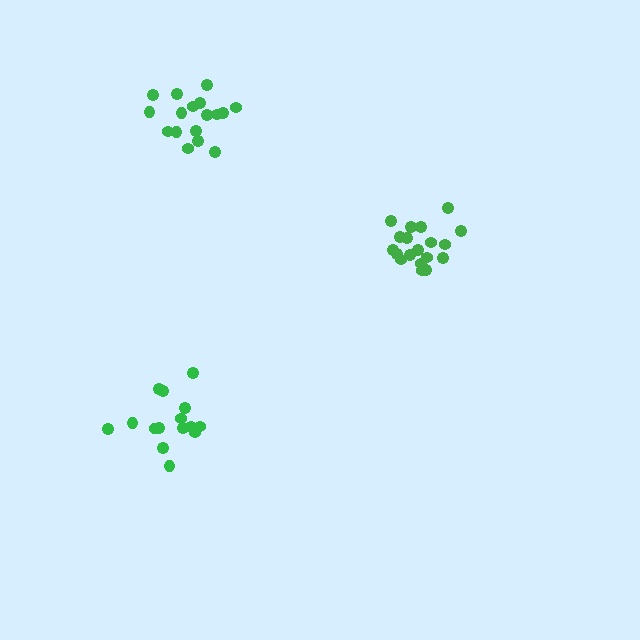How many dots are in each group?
Group 1: 19 dots, Group 2: 15 dots, Group 3: 17 dots (51 total).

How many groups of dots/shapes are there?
There are 3 groups.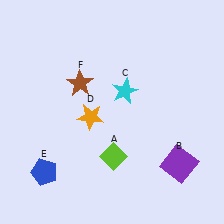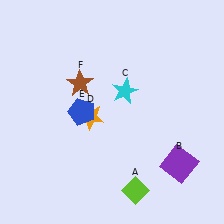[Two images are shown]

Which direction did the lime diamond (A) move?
The lime diamond (A) moved down.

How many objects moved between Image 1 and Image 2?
2 objects moved between the two images.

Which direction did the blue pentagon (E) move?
The blue pentagon (E) moved up.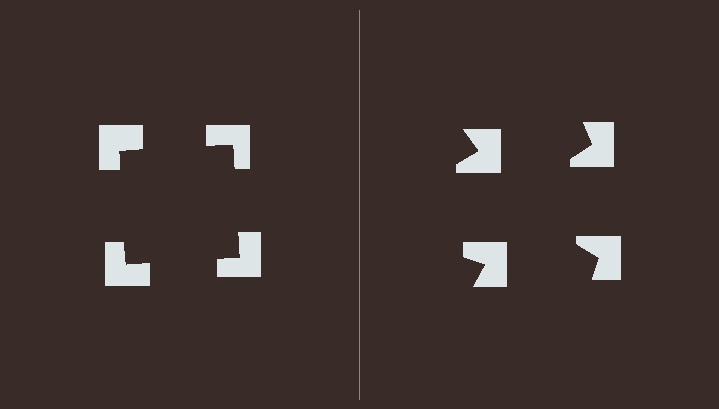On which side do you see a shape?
An illusory square appears on the left side. On the right side the wedge cuts are rotated, so no coherent shape forms.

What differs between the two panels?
The notched squares are positioned identically on both sides; only the wedge orientations differ. On the left they align to a square; on the right they are misaligned.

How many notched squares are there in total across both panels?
8 — 4 on each side.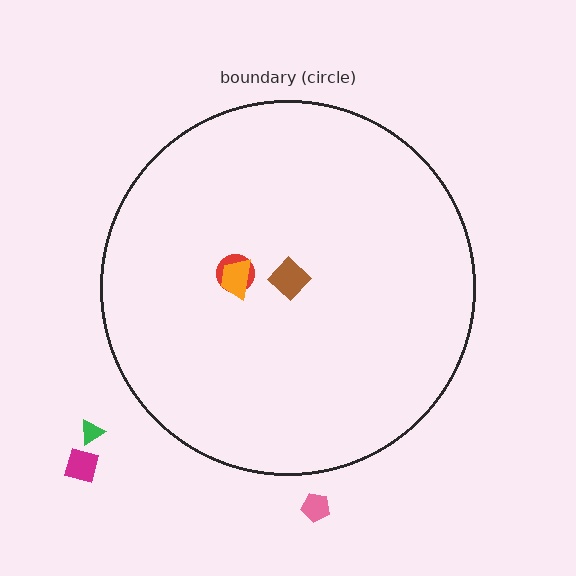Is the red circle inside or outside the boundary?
Inside.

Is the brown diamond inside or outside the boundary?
Inside.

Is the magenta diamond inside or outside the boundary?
Outside.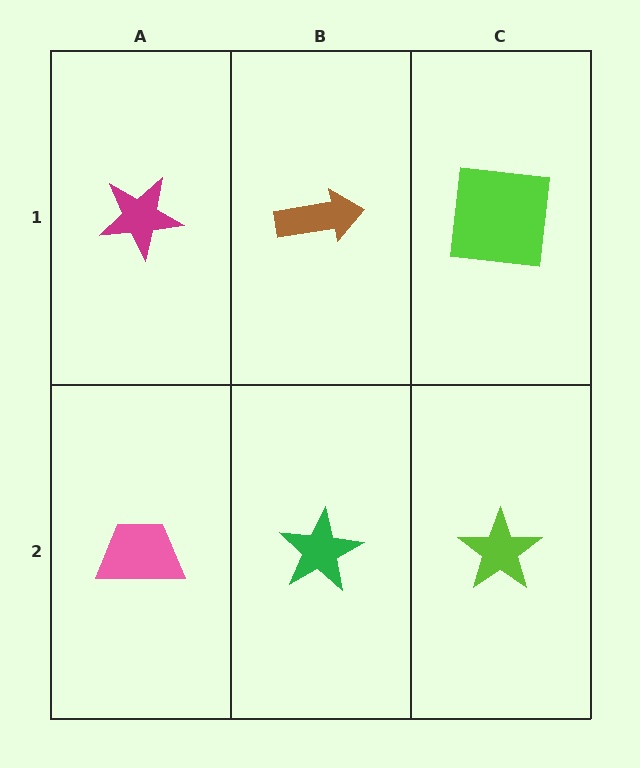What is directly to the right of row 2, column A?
A green star.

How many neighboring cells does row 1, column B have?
3.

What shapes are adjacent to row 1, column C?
A lime star (row 2, column C), a brown arrow (row 1, column B).